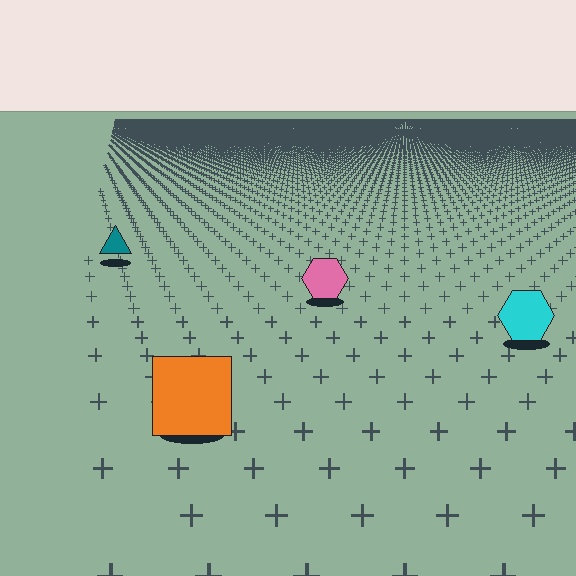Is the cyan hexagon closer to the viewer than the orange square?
No. The orange square is closer — you can tell from the texture gradient: the ground texture is coarser near it.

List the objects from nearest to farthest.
From nearest to farthest: the orange square, the cyan hexagon, the pink hexagon, the teal triangle.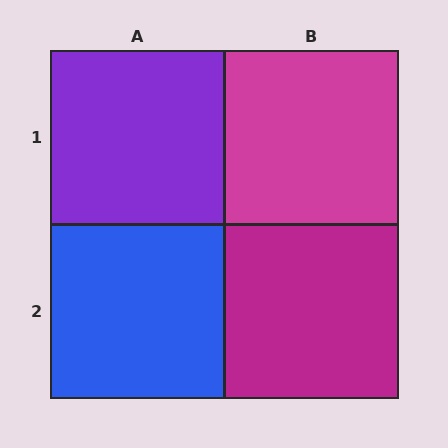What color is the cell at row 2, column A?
Blue.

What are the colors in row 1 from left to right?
Purple, magenta.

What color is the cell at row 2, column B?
Magenta.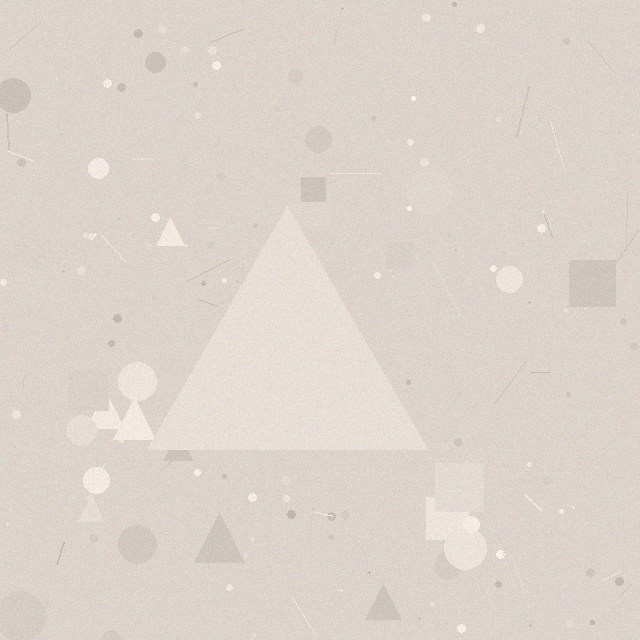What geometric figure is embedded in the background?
A triangle is embedded in the background.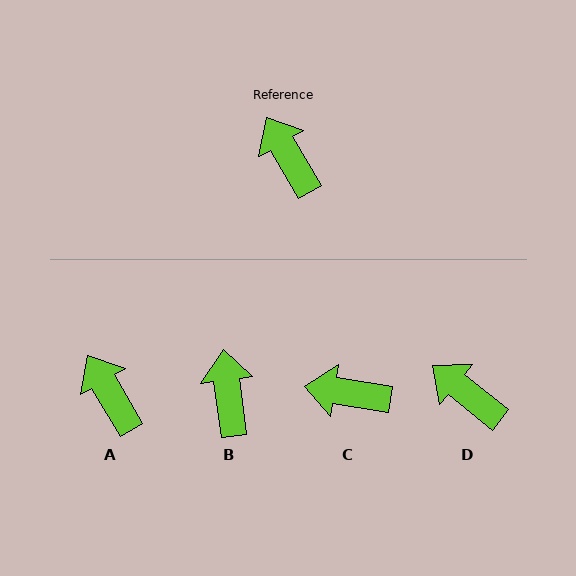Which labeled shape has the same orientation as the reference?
A.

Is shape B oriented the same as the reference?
No, it is off by about 23 degrees.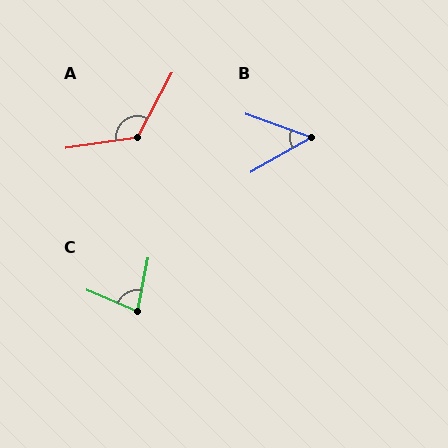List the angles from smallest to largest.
B (50°), C (78°), A (126°).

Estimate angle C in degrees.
Approximately 78 degrees.